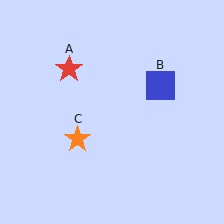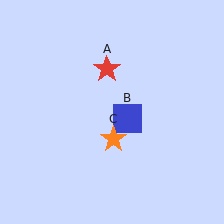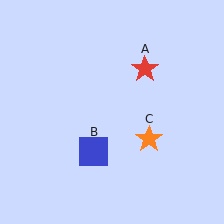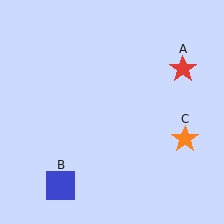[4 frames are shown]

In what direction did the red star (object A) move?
The red star (object A) moved right.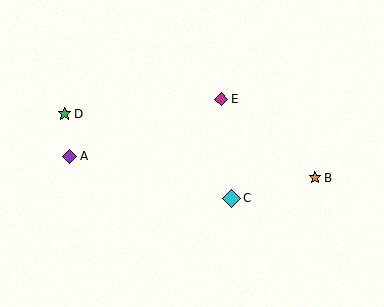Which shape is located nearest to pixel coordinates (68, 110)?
The green star (labeled D) at (64, 114) is nearest to that location.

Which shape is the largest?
The cyan diamond (labeled C) is the largest.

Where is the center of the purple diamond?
The center of the purple diamond is at (70, 156).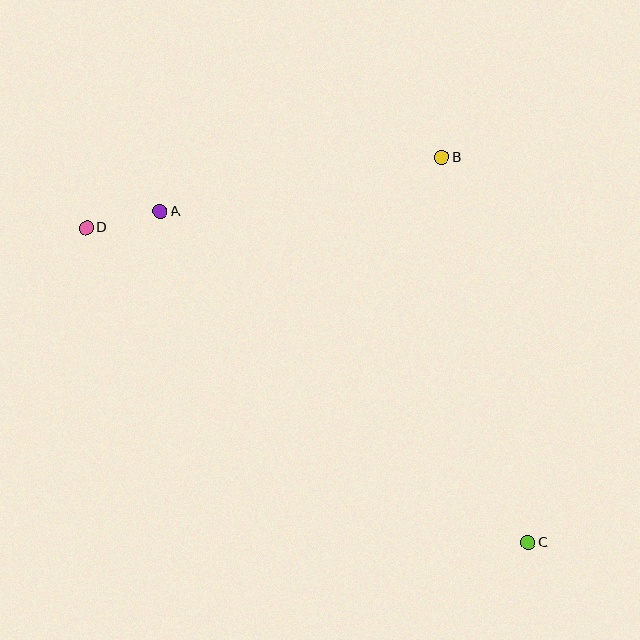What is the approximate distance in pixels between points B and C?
The distance between B and C is approximately 395 pixels.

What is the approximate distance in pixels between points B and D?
The distance between B and D is approximately 362 pixels.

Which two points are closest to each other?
Points A and D are closest to each other.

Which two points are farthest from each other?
Points C and D are farthest from each other.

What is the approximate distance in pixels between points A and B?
The distance between A and B is approximately 287 pixels.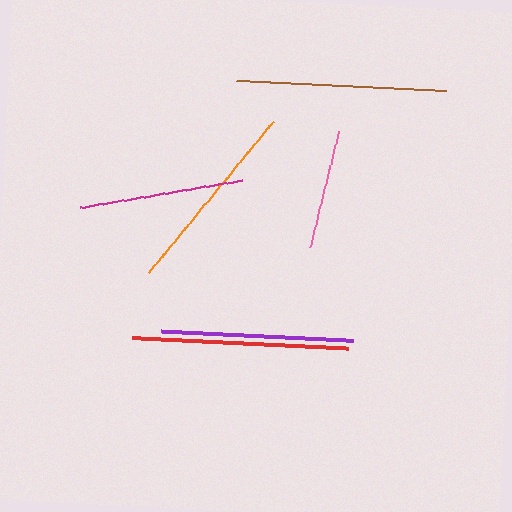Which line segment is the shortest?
The pink line is the shortest at approximately 119 pixels.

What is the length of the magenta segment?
The magenta segment is approximately 164 pixels long.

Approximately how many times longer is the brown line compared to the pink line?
The brown line is approximately 1.8 times the length of the pink line.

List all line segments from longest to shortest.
From longest to shortest: red, brown, orange, purple, magenta, pink.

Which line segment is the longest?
The red line is the longest at approximately 216 pixels.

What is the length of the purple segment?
The purple segment is approximately 192 pixels long.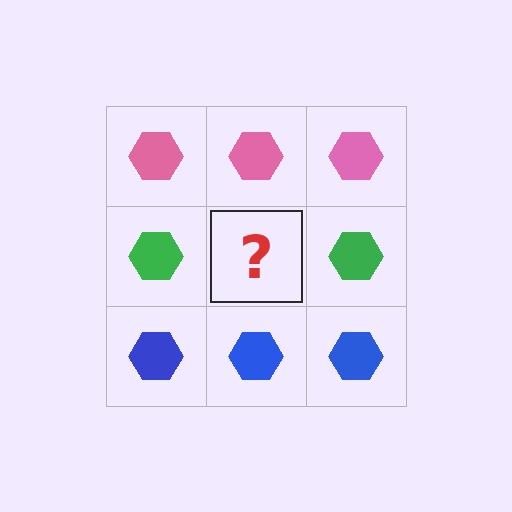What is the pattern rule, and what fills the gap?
The rule is that each row has a consistent color. The gap should be filled with a green hexagon.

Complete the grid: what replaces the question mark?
The question mark should be replaced with a green hexagon.